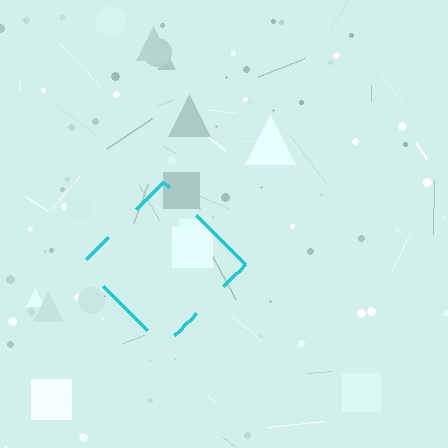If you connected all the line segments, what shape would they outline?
They would outline a diamond.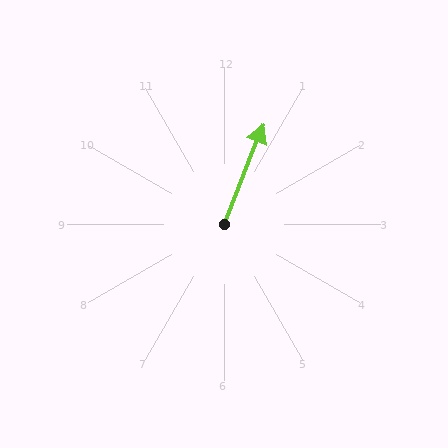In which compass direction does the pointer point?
North.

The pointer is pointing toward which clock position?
Roughly 1 o'clock.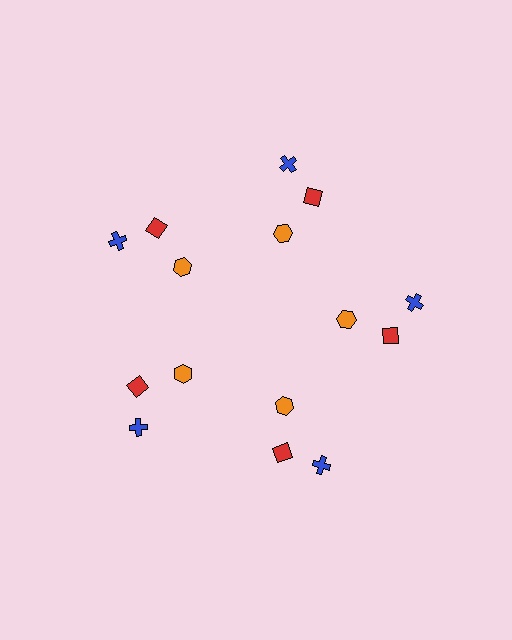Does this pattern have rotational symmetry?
Yes, this pattern has 5-fold rotational symmetry. It looks the same after rotating 72 degrees around the center.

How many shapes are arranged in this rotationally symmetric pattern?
There are 15 shapes, arranged in 5 groups of 3.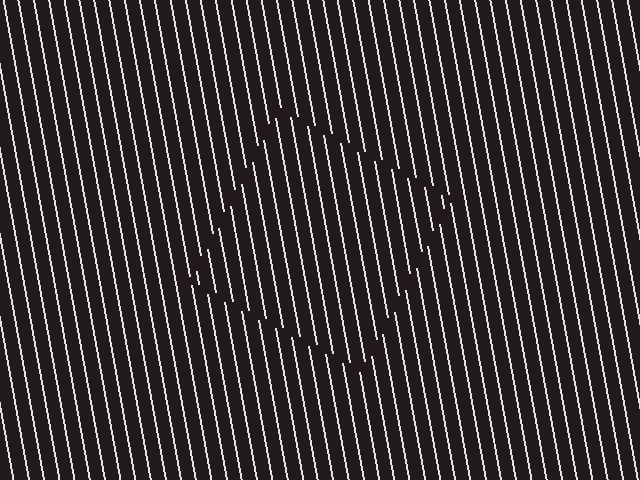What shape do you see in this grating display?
An illusory square. The interior of the shape contains the same grating, shifted by half a period — the contour is defined by the phase discontinuity where line-ends from the inner and outer gratings abut.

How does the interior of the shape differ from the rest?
The interior of the shape contains the same grating, shifted by half a period — the contour is defined by the phase discontinuity where line-ends from the inner and outer gratings abut.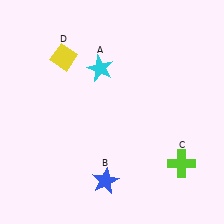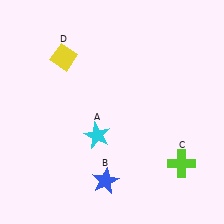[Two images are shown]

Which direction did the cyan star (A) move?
The cyan star (A) moved down.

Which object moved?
The cyan star (A) moved down.